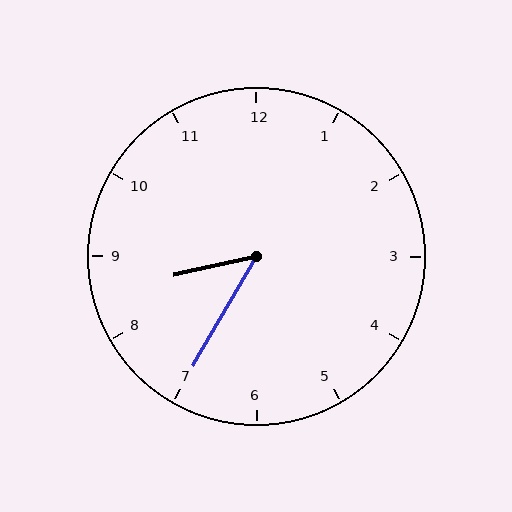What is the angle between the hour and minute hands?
Approximately 48 degrees.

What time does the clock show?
8:35.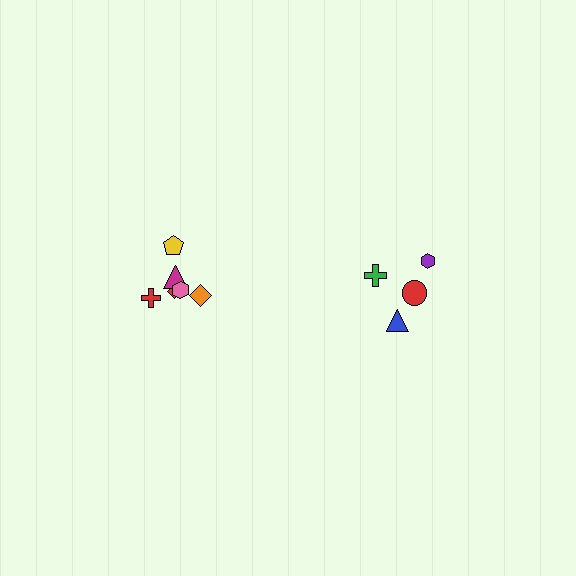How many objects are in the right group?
There are 4 objects.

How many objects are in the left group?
There are 6 objects.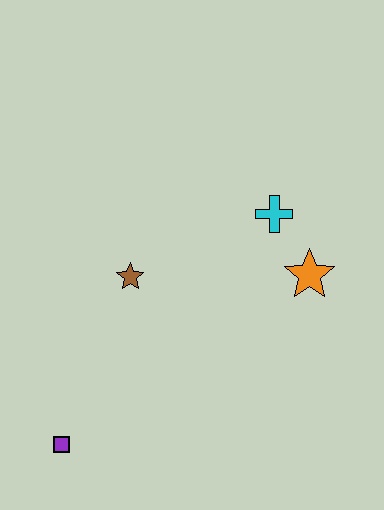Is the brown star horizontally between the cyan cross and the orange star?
No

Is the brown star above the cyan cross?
No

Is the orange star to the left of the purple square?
No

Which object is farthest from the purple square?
The cyan cross is farthest from the purple square.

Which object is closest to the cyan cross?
The orange star is closest to the cyan cross.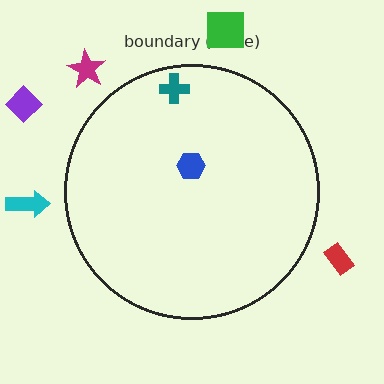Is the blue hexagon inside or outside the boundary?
Inside.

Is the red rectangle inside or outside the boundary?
Outside.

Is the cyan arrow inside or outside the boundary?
Outside.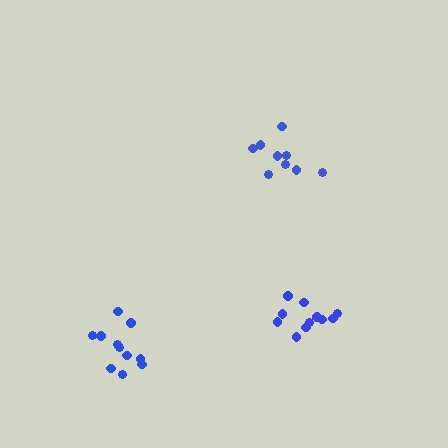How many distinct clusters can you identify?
There are 3 distinct clusters.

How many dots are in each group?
Group 1: 11 dots, Group 2: 9 dots, Group 3: 11 dots (31 total).